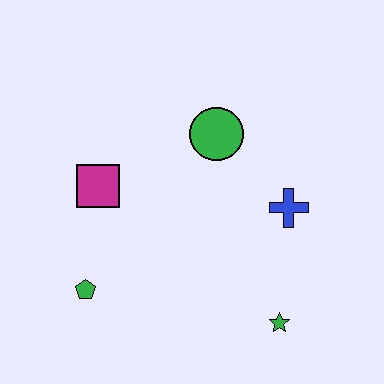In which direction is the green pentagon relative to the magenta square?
The green pentagon is below the magenta square.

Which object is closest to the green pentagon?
The magenta square is closest to the green pentagon.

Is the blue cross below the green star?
No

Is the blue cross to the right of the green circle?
Yes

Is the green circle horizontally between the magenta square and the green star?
Yes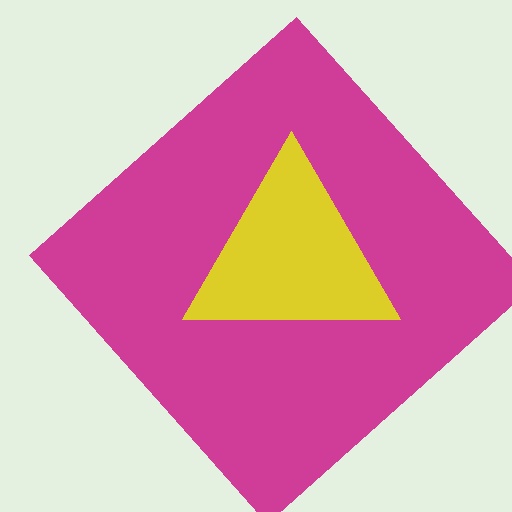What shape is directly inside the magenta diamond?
The yellow triangle.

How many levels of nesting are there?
2.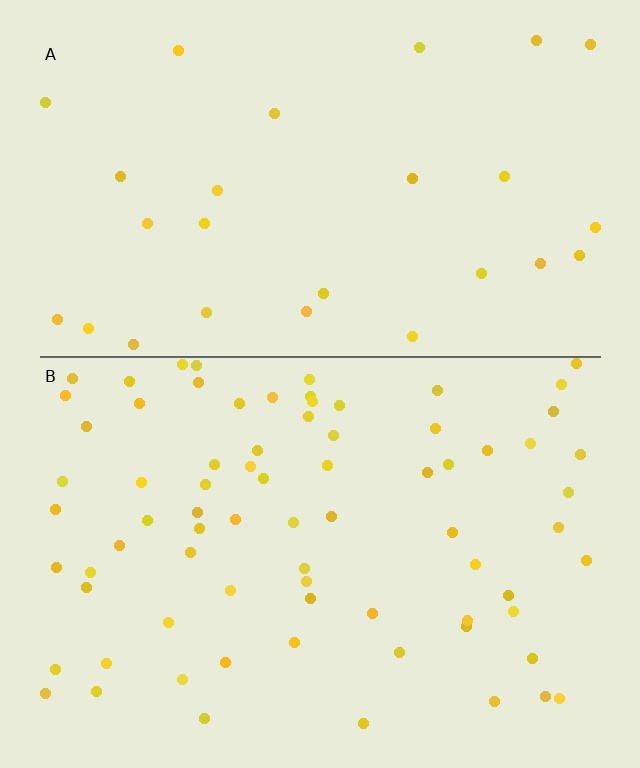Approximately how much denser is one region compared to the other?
Approximately 2.8× — region B over region A.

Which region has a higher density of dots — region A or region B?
B (the bottom).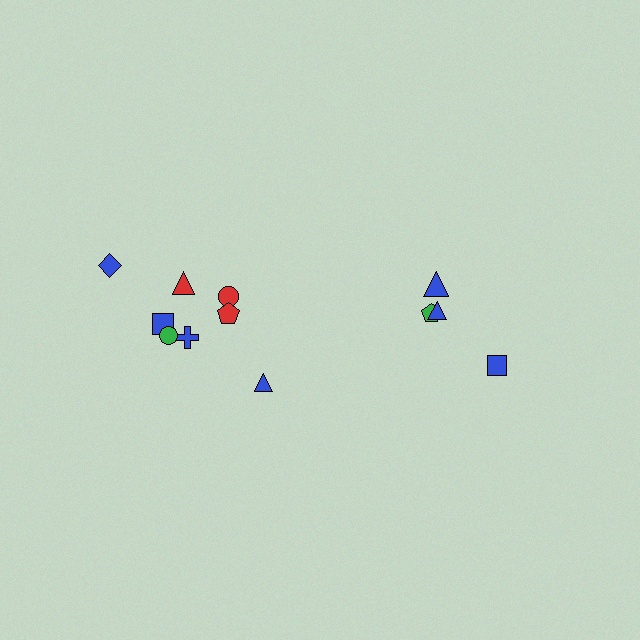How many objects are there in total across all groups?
There are 12 objects.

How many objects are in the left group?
There are 8 objects.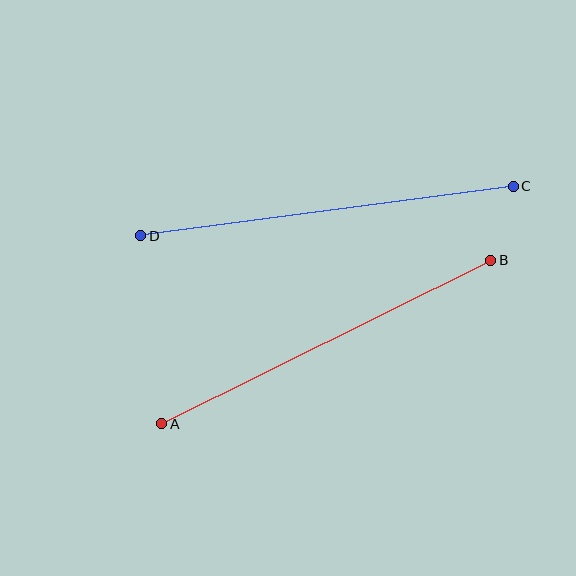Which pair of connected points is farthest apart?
Points C and D are farthest apart.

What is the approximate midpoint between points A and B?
The midpoint is at approximately (326, 342) pixels.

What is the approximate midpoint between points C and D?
The midpoint is at approximately (327, 211) pixels.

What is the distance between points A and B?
The distance is approximately 367 pixels.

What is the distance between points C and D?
The distance is approximately 376 pixels.